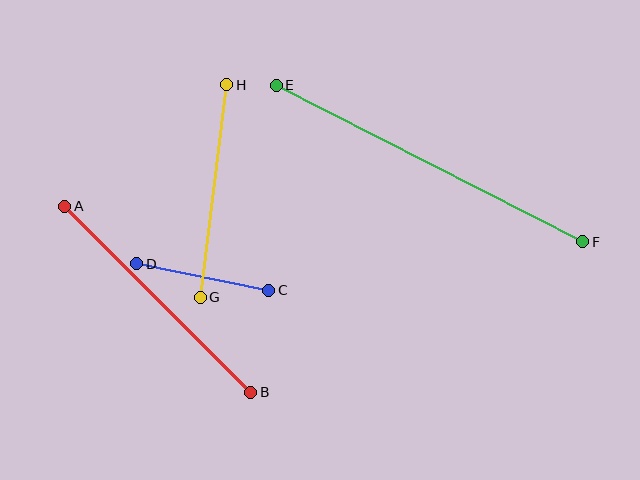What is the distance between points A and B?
The distance is approximately 263 pixels.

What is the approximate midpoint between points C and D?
The midpoint is at approximately (203, 277) pixels.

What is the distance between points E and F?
The distance is approximately 344 pixels.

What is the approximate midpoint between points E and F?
The midpoint is at approximately (430, 164) pixels.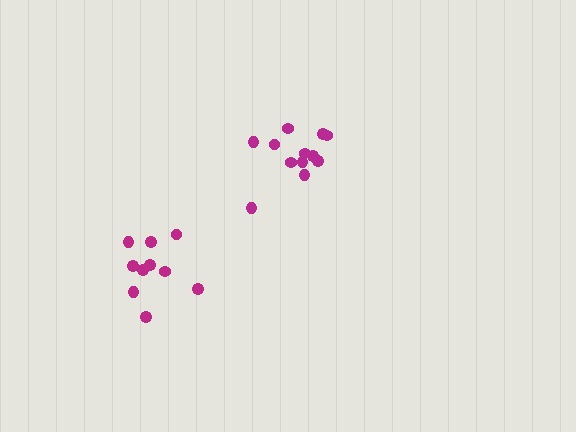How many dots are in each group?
Group 1: 10 dots, Group 2: 12 dots (22 total).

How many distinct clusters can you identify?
There are 2 distinct clusters.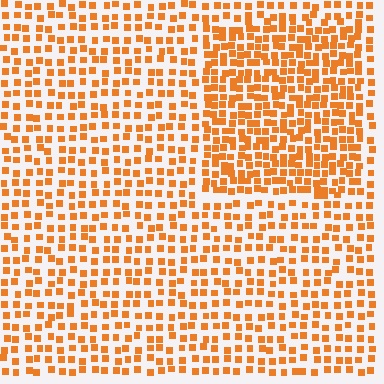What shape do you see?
I see a rectangle.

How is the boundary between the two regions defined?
The boundary is defined by a change in element density (approximately 1.7x ratio). All elements are the same color, size, and shape.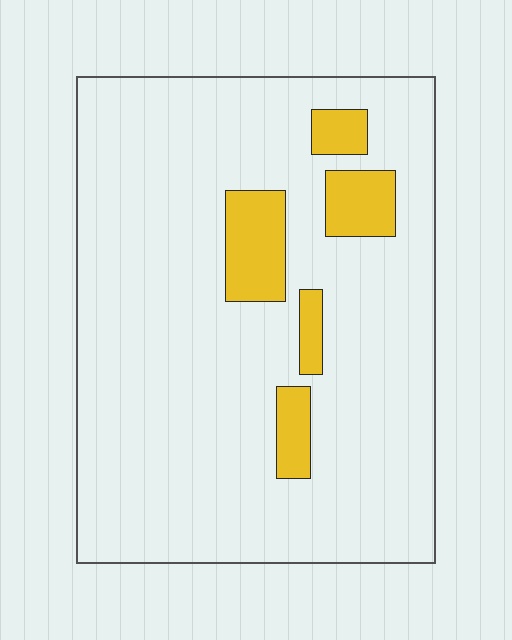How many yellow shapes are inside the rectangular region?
5.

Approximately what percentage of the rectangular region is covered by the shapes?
Approximately 10%.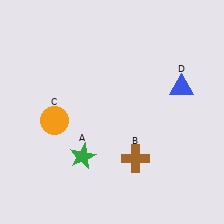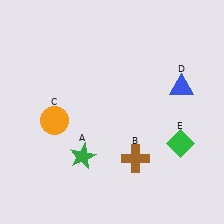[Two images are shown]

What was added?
A green diamond (E) was added in Image 2.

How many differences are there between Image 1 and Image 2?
There is 1 difference between the two images.